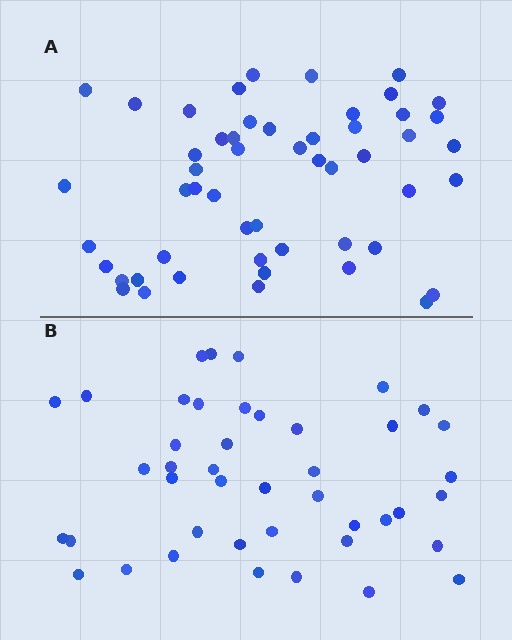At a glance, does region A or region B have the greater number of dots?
Region A (the top region) has more dots.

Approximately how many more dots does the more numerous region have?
Region A has roughly 8 or so more dots than region B.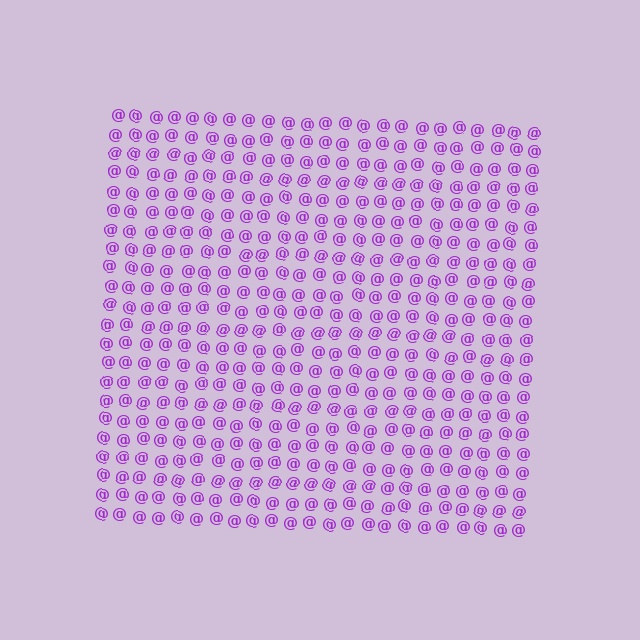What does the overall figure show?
The overall figure shows a square.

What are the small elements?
The small elements are at signs.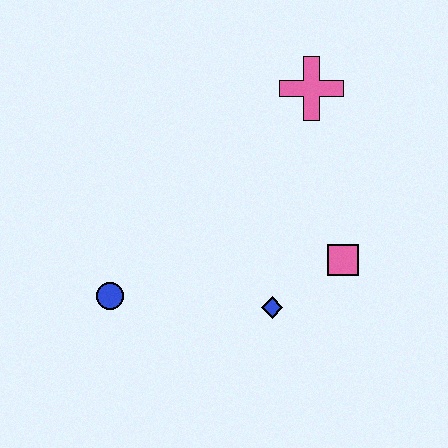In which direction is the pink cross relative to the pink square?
The pink cross is above the pink square.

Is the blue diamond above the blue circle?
No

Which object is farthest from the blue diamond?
The pink cross is farthest from the blue diamond.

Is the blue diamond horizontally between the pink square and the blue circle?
Yes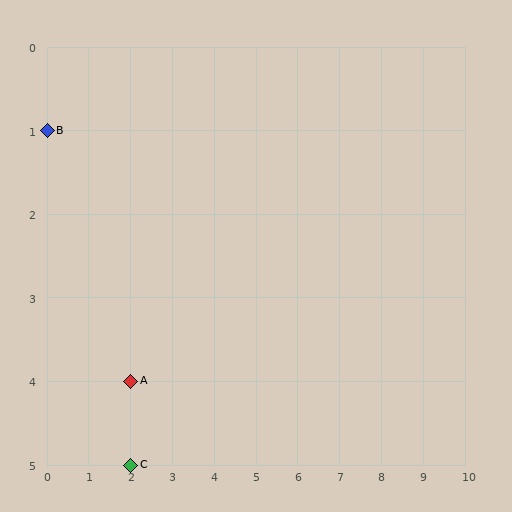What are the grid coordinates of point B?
Point B is at grid coordinates (0, 1).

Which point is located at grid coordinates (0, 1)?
Point B is at (0, 1).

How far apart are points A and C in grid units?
Points A and C are 1 row apart.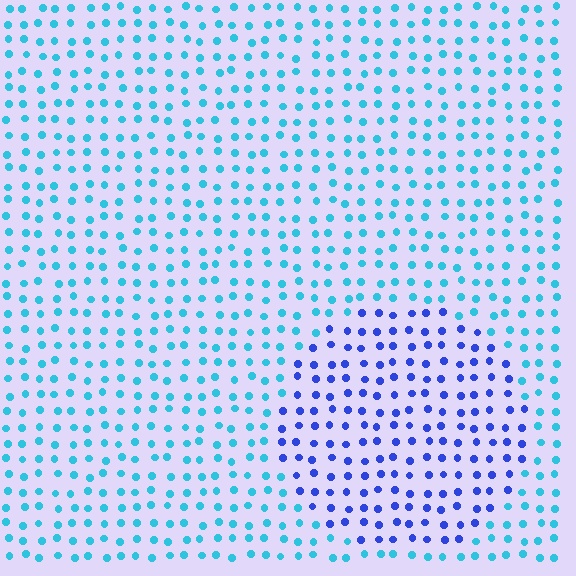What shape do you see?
I see a circle.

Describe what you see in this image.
The image is filled with small cyan elements in a uniform arrangement. A circle-shaped region is visible where the elements are tinted to a slightly different hue, forming a subtle color boundary.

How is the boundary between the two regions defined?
The boundary is defined purely by a slight shift in hue (about 44 degrees). Spacing, size, and orientation are identical on both sides.